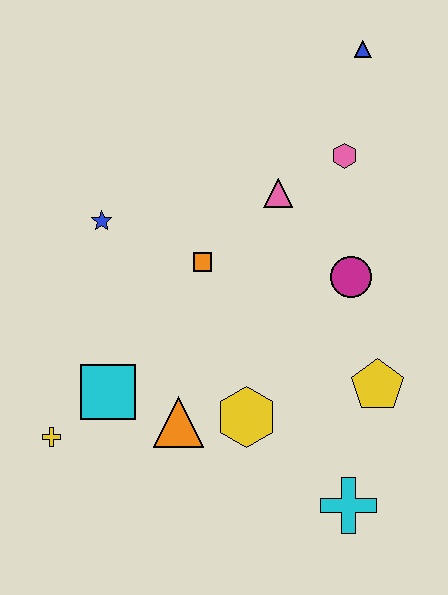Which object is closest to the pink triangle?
The pink hexagon is closest to the pink triangle.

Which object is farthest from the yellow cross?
The blue triangle is farthest from the yellow cross.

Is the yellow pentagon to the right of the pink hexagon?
Yes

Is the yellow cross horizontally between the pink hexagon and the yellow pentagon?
No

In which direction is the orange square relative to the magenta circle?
The orange square is to the left of the magenta circle.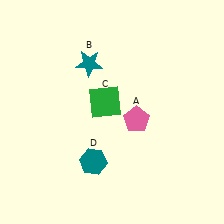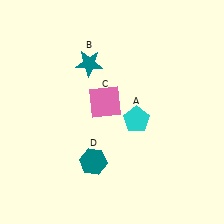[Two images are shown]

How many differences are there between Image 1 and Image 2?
There are 2 differences between the two images.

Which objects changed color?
A changed from pink to cyan. C changed from green to pink.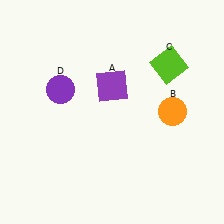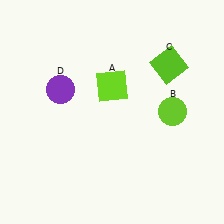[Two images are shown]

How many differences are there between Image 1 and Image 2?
There are 2 differences between the two images.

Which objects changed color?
A changed from purple to lime. B changed from orange to lime.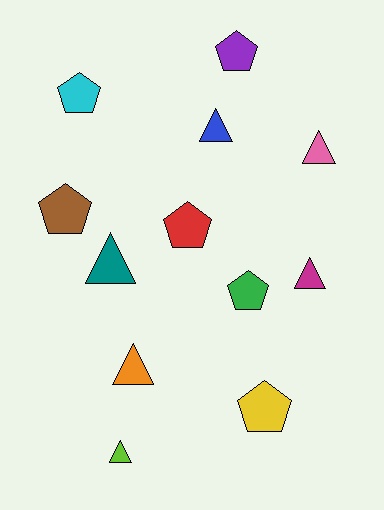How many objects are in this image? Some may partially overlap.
There are 12 objects.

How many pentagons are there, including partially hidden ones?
There are 6 pentagons.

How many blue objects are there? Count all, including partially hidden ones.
There is 1 blue object.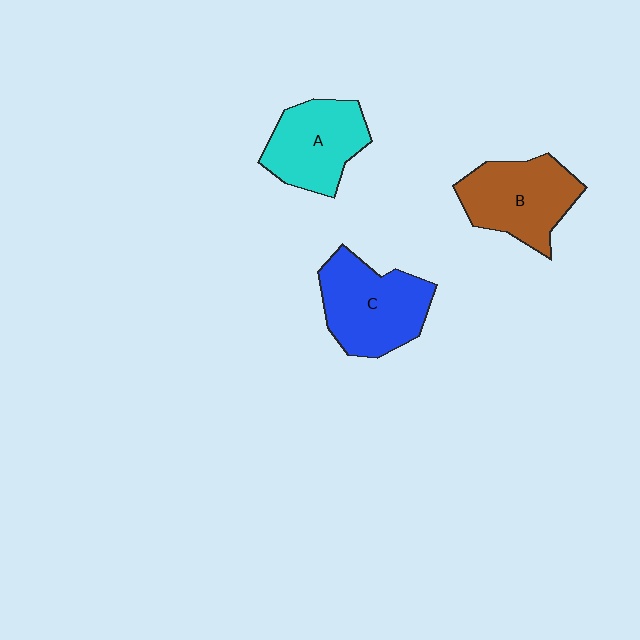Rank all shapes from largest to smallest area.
From largest to smallest: C (blue), B (brown), A (cyan).